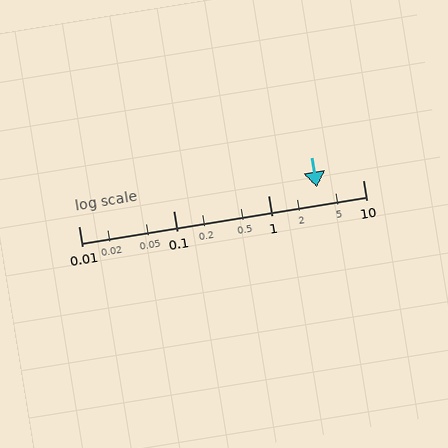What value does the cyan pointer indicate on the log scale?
The pointer indicates approximately 3.3.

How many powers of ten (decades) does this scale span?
The scale spans 3 decades, from 0.01 to 10.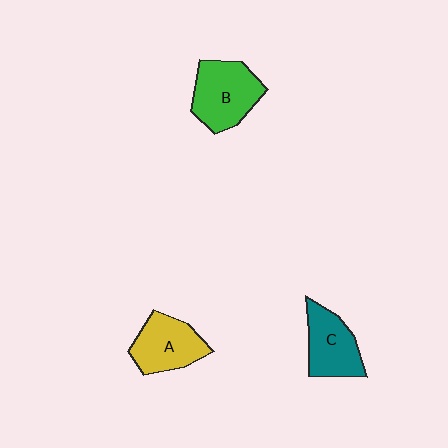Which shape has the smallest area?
Shape C (teal).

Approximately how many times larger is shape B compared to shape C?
Approximately 1.2 times.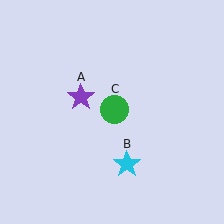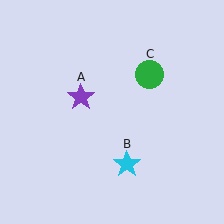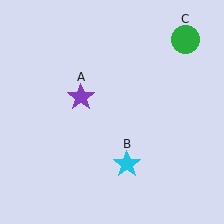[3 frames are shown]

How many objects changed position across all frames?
1 object changed position: green circle (object C).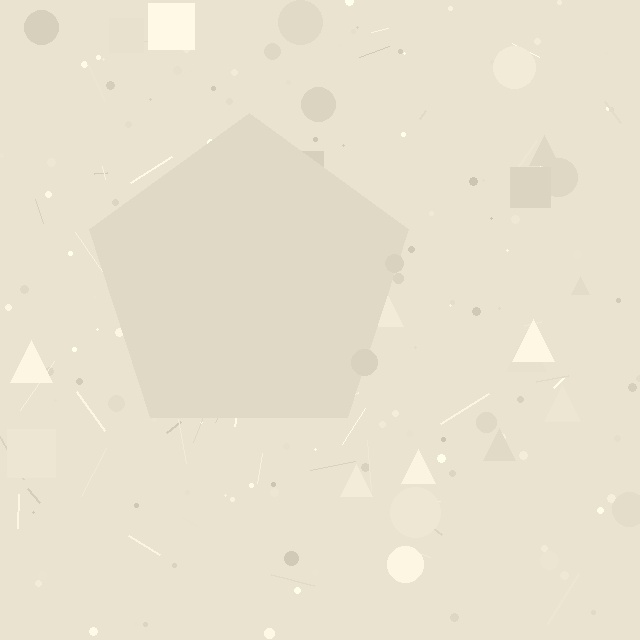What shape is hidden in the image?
A pentagon is hidden in the image.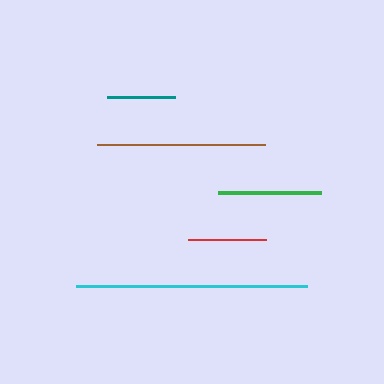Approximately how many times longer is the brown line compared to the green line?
The brown line is approximately 1.6 times the length of the green line.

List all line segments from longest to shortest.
From longest to shortest: cyan, brown, green, red, teal.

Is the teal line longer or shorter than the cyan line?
The cyan line is longer than the teal line.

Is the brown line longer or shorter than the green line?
The brown line is longer than the green line.